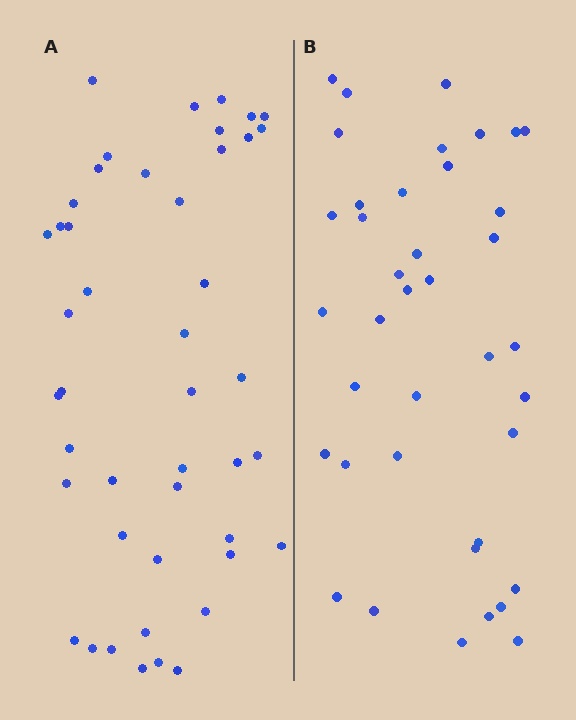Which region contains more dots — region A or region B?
Region A (the left region) has more dots.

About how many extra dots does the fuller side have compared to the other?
Region A has about 6 more dots than region B.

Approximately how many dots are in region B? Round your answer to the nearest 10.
About 40 dots. (The exact count is 39, which rounds to 40.)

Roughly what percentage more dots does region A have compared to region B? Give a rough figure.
About 15% more.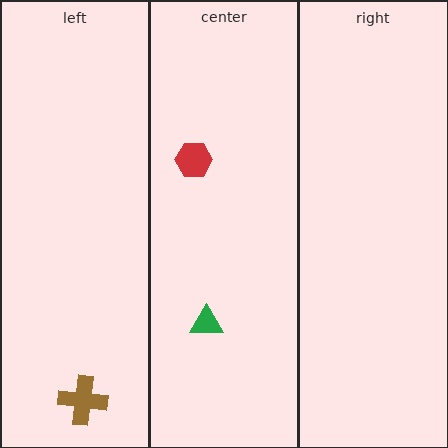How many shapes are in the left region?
1.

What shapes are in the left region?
The brown cross.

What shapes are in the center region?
The red hexagon, the green triangle.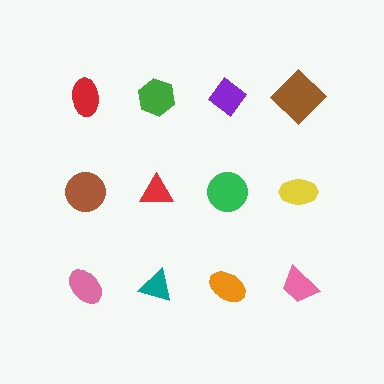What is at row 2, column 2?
A red triangle.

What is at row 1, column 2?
A green hexagon.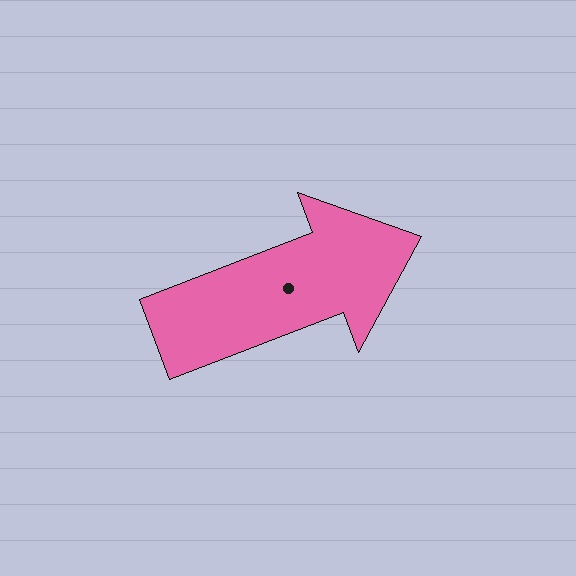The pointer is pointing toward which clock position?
Roughly 2 o'clock.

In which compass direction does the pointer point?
East.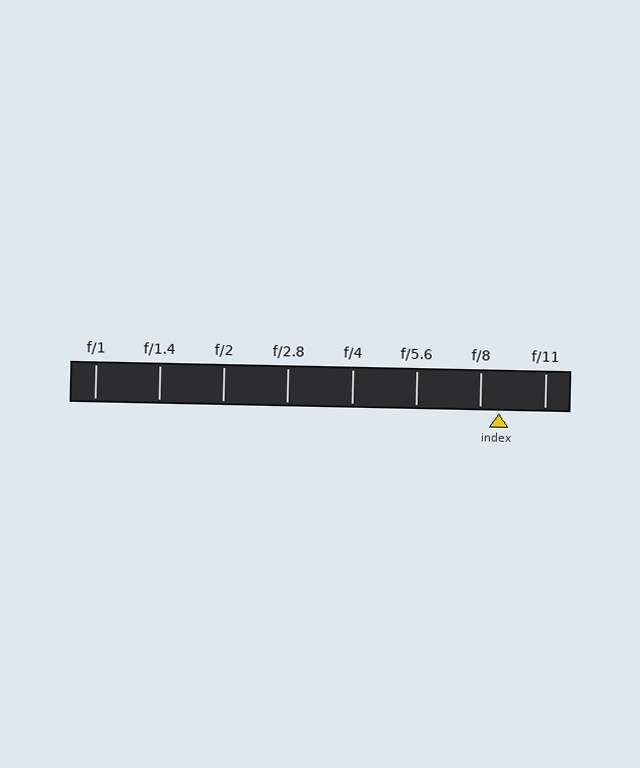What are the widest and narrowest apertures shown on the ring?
The widest aperture shown is f/1 and the narrowest is f/11.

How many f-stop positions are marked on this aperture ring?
There are 8 f-stop positions marked.